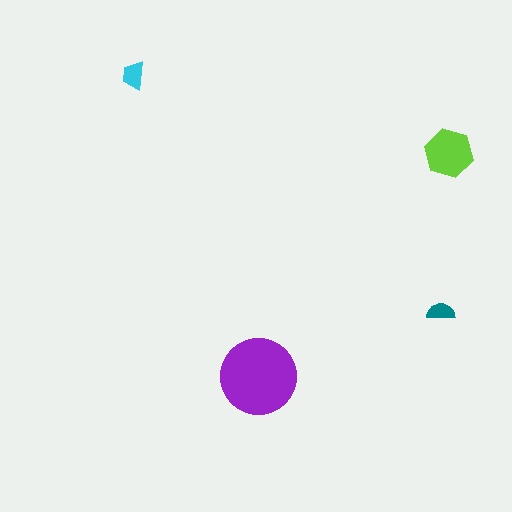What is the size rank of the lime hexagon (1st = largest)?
2nd.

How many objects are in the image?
There are 4 objects in the image.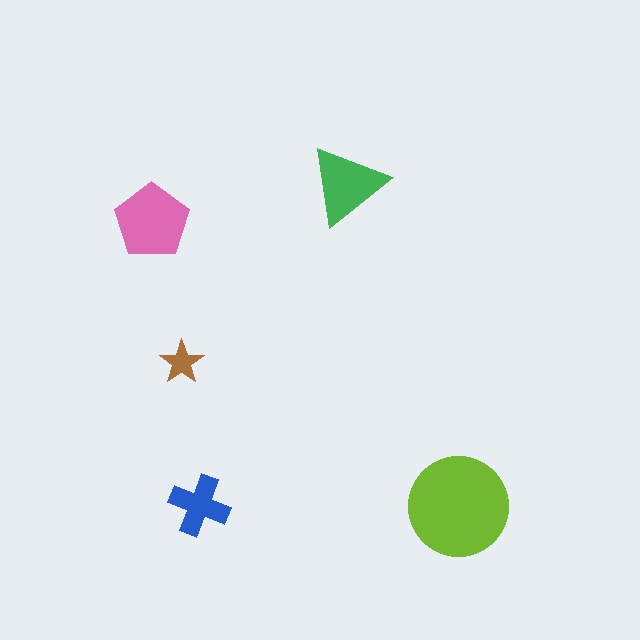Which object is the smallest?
The brown star.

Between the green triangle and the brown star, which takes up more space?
The green triangle.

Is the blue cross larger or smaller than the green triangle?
Smaller.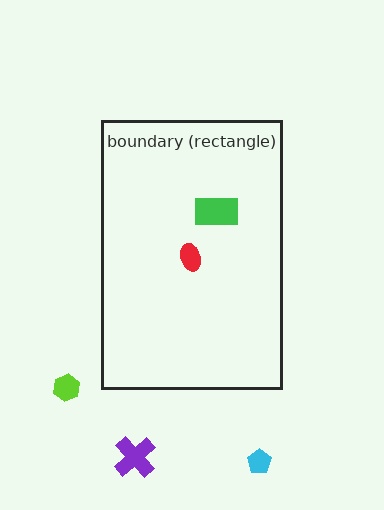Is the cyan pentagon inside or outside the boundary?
Outside.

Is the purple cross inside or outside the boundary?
Outside.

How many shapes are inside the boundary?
2 inside, 3 outside.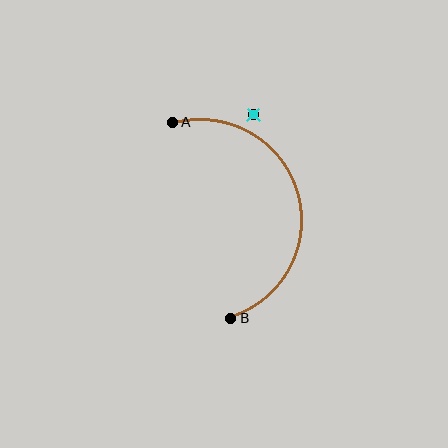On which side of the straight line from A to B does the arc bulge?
The arc bulges to the right of the straight line connecting A and B.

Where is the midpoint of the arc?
The arc midpoint is the point on the curve farthest from the straight line joining A and B. It sits to the right of that line.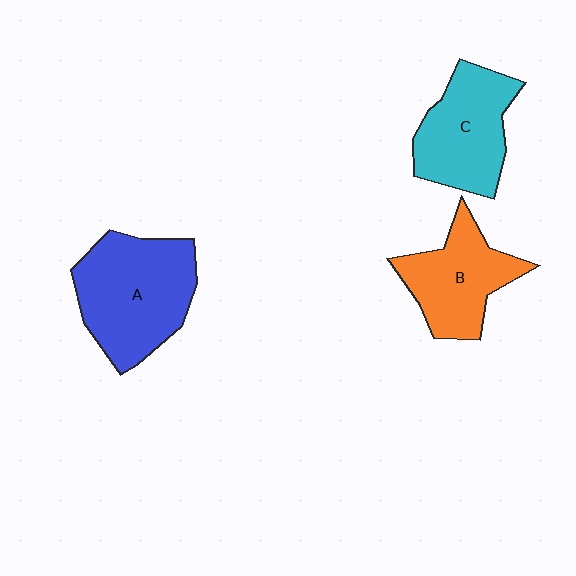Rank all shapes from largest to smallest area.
From largest to smallest: A (blue), C (cyan), B (orange).